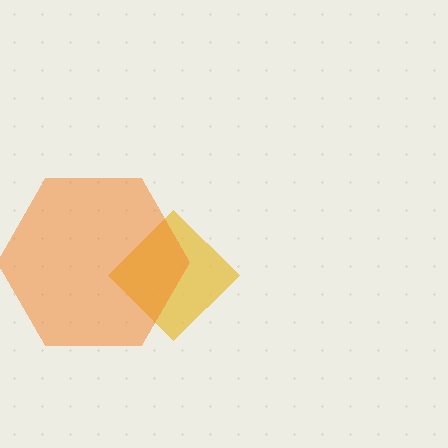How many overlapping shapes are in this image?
There are 2 overlapping shapes in the image.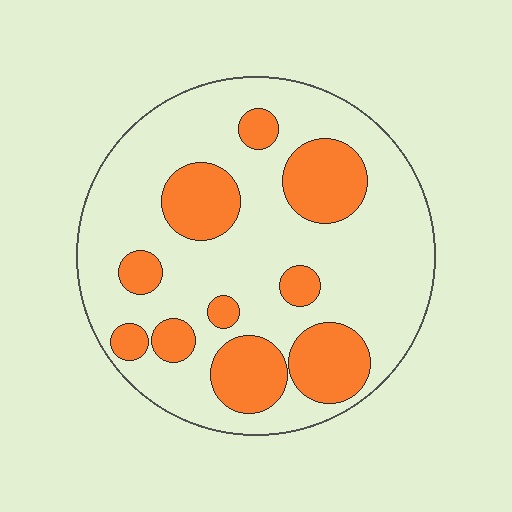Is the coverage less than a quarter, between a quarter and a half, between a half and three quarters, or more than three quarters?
Between a quarter and a half.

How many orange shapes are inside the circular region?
10.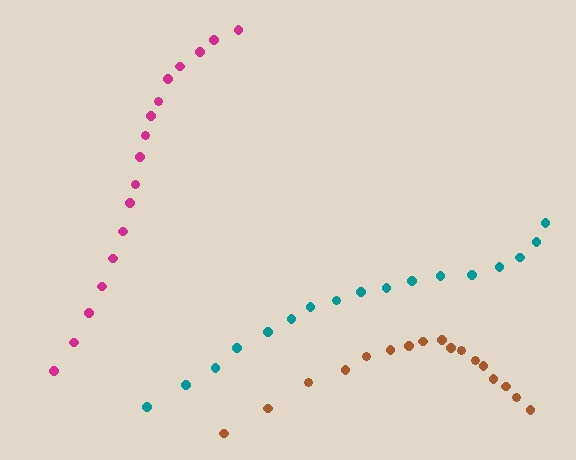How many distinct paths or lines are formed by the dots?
There are 3 distinct paths.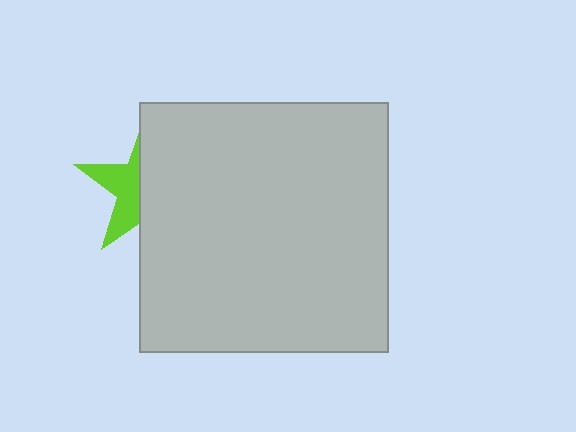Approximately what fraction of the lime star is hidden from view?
Roughly 60% of the lime star is hidden behind the light gray square.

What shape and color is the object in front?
The object in front is a light gray square.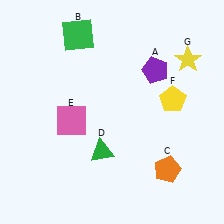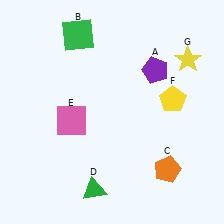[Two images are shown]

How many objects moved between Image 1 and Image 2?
1 object moved between the two images.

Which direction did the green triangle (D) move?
The green triangle (D) moved down.